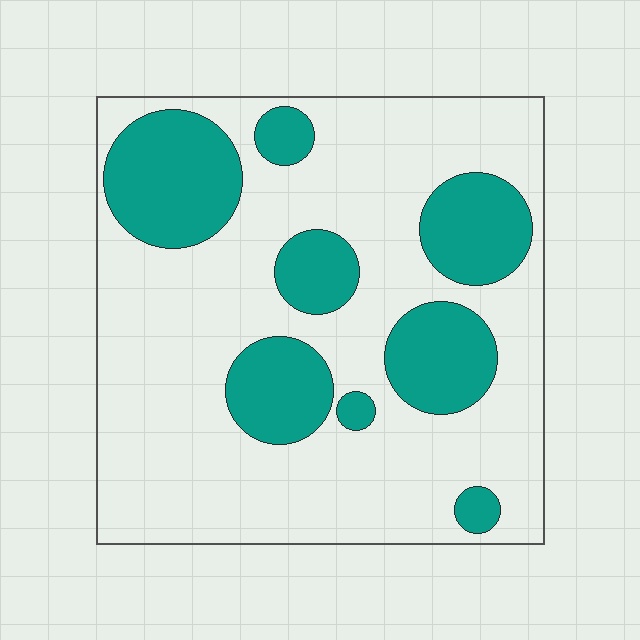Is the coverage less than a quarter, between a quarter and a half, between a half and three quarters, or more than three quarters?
Between a quarter and a half.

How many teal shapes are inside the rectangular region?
8.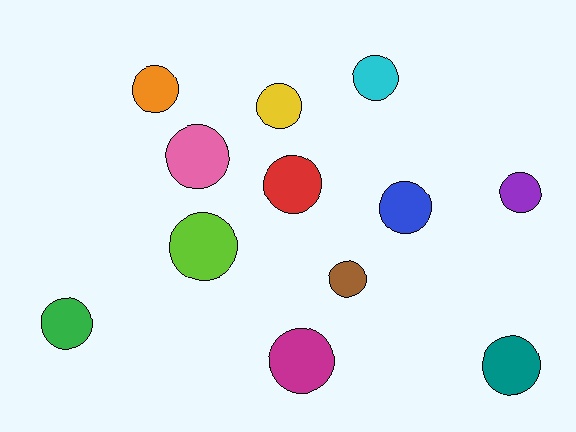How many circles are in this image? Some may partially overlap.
There are 12 circles.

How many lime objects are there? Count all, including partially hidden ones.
There is 1 lime object.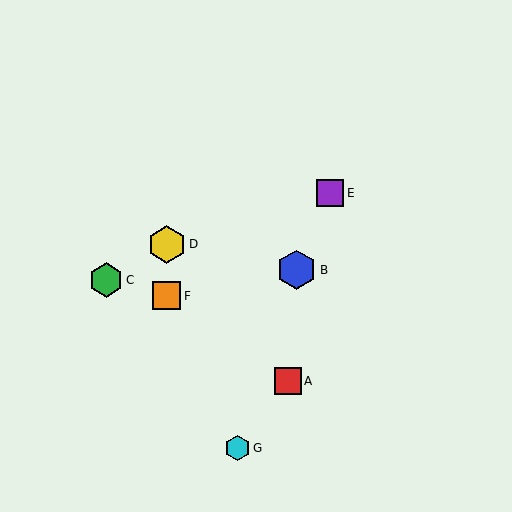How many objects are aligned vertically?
2 objects (D, F) are aligned vertically.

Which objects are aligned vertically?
Objects D, F are aligned vertically.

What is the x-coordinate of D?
Object D is at x≈167.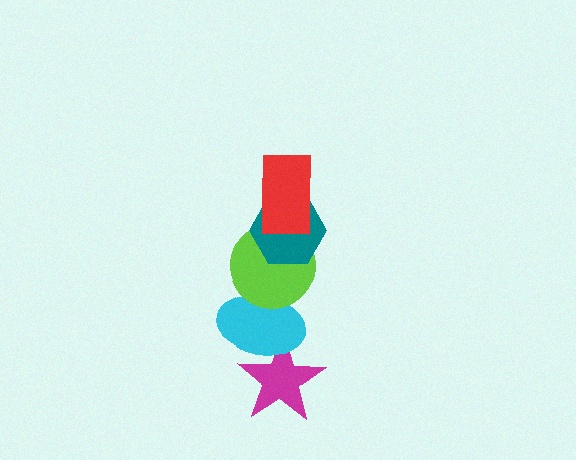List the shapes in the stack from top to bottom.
From top to bottom: the red rectangle, the teal hexagon, the lime circle, the cyan ellipse, the magenta star.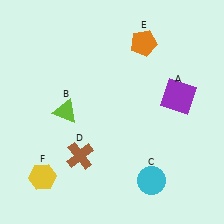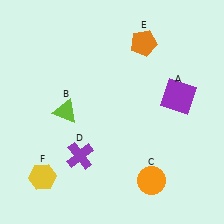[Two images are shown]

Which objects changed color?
C changed from cyan to orange. D changed from brown to purple.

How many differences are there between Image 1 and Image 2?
There are 2 differences between the two images.